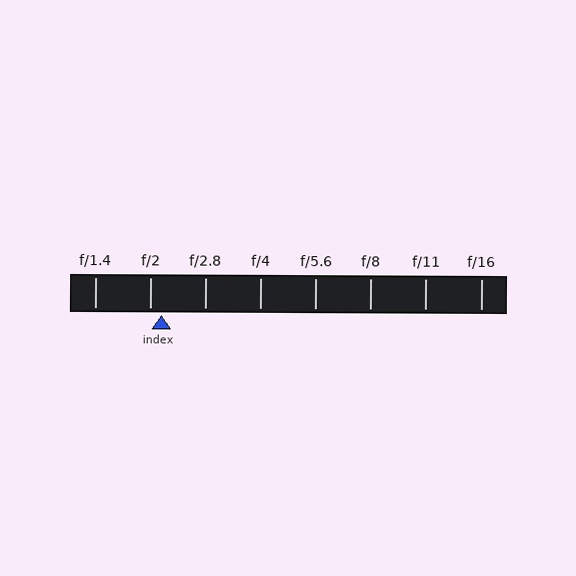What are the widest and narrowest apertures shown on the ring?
The widest aperture shown is f/1.4 and the narrowest is f/16.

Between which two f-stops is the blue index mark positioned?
The index mark is between f/2 and f/2.8.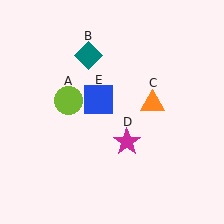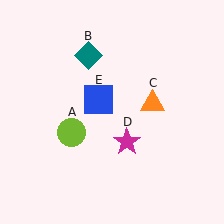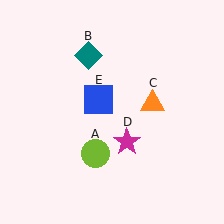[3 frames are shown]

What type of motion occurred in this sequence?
The lime circle (object A) rotated counterclockwise around the center of the scene.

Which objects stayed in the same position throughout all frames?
Teal diamond (object B) and orange triangle (object C) and magenta star (object D) and blue square (object E) remained stationary.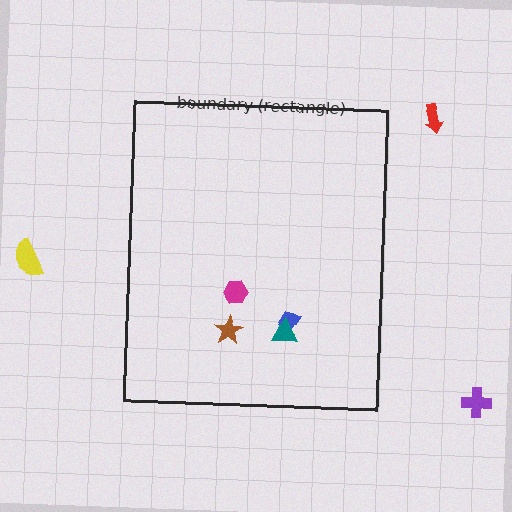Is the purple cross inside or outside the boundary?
Outside.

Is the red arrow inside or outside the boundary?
Outside.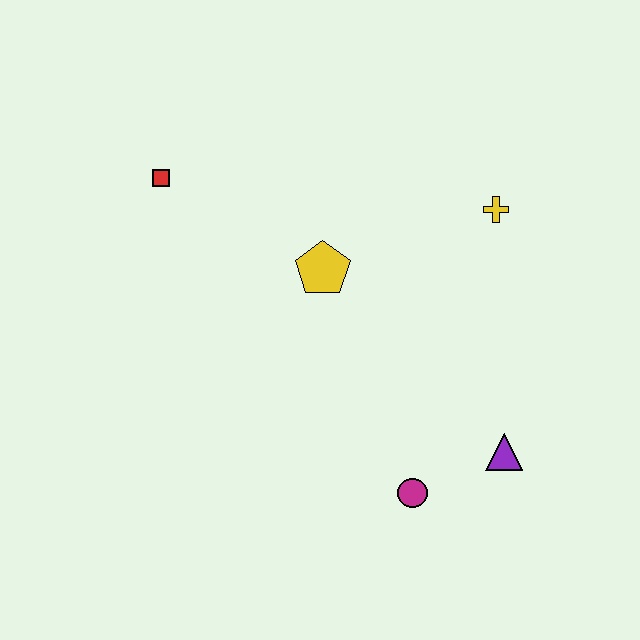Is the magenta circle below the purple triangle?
Yes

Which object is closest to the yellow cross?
The yellow pentagon is closest to the yellow cross.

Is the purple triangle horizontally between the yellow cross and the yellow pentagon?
No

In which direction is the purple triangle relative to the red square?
The purple triangle is to the right of the red square.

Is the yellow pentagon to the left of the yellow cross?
Yes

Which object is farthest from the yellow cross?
The red square is farthest from the yellow cross.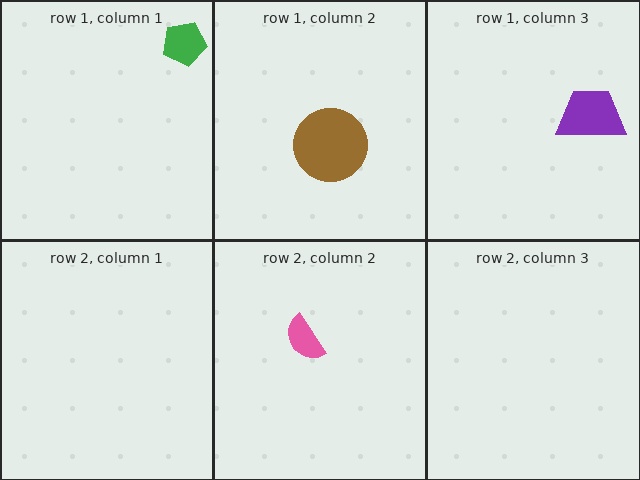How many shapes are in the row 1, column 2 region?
1.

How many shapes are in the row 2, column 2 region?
1.